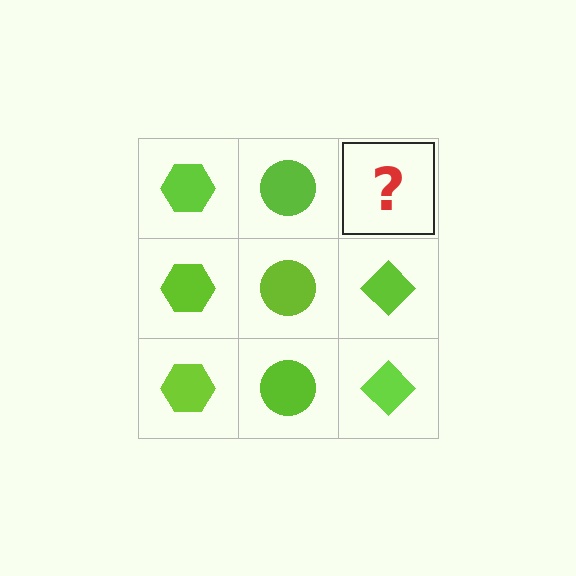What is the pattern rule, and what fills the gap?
The rule is that each column has a consistent shape. The gap should be filled with a lime diamond.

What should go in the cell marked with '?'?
The missing cell should contain a lime diamond.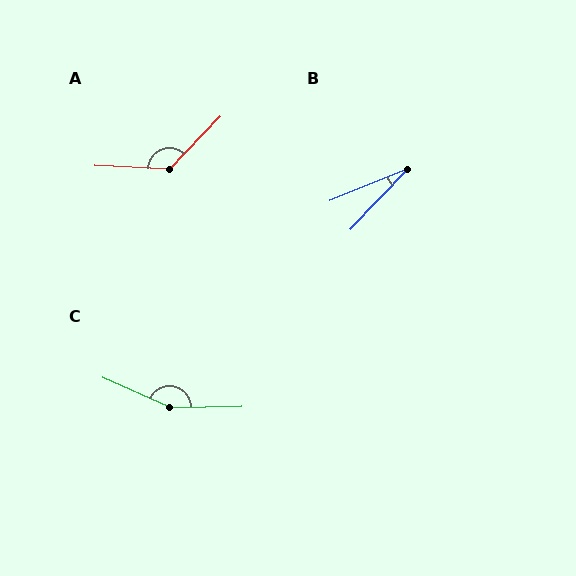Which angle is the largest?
C, at approximately 154 degrees.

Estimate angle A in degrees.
Approximately 131 degrees.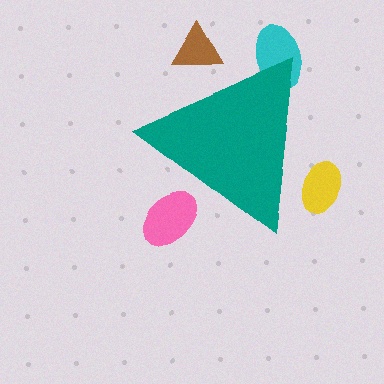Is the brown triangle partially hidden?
Yes, the brown triangle is partially hidden behind the teal triangle.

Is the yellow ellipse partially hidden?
Yes, the yellow ellipse is partially hidden behind the teal triangle.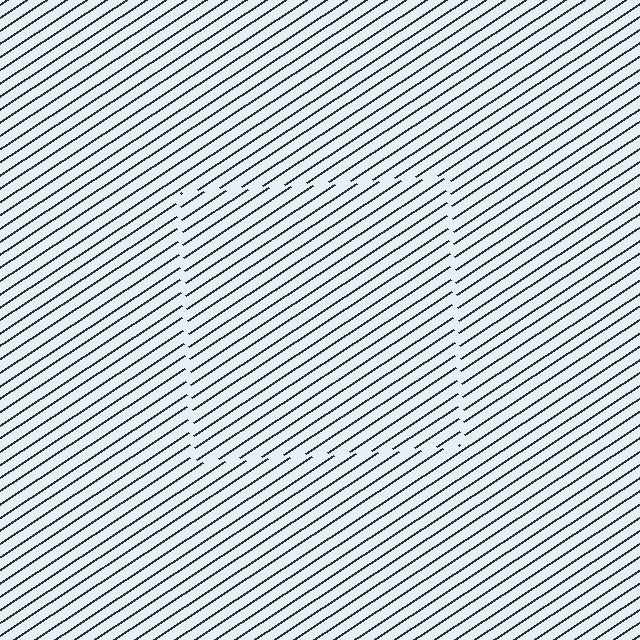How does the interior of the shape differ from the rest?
The interior of the shape contains the same grating, shifted by half a period — the contour is defined by the phase discontinuity where line-ends from the inner and outer gratings abut.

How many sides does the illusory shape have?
4 sides — the line-ends trace a square.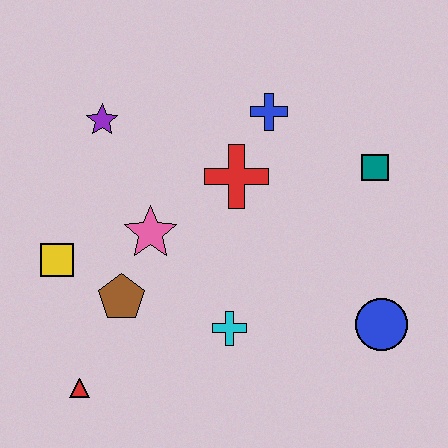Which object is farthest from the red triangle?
The teal square is farthest from the red triangle.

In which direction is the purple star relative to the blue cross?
The purple star is to the left of the blue cross.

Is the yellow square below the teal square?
Yes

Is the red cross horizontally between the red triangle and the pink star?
No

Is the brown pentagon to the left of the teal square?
Yes